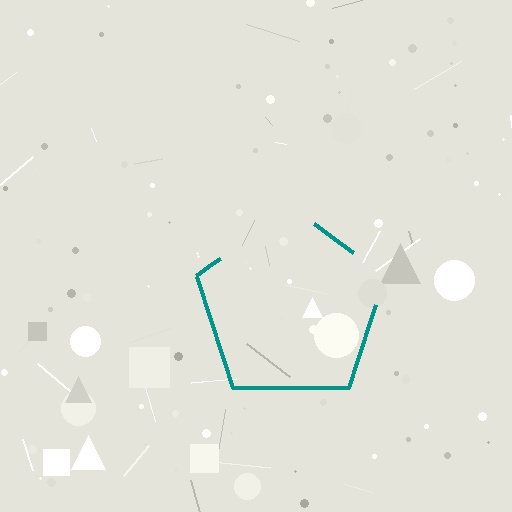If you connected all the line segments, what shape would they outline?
They would outline a pentagon.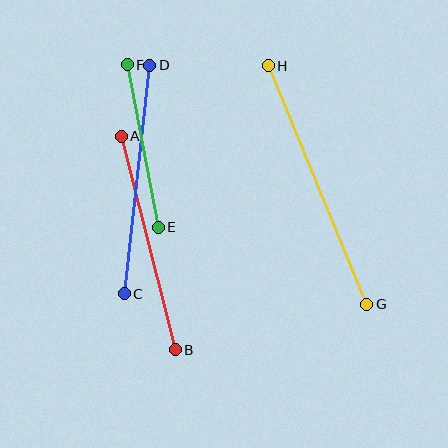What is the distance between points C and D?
The distance is approximately 230 pixels.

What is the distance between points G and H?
The distance is approximately 258 pixels.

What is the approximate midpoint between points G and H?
The midpoint is at approximately (317, 185) pixels.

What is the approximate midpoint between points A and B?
The midpoint is at approximately (148, 243) pixels.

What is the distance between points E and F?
The distance is approximately 165 pixels.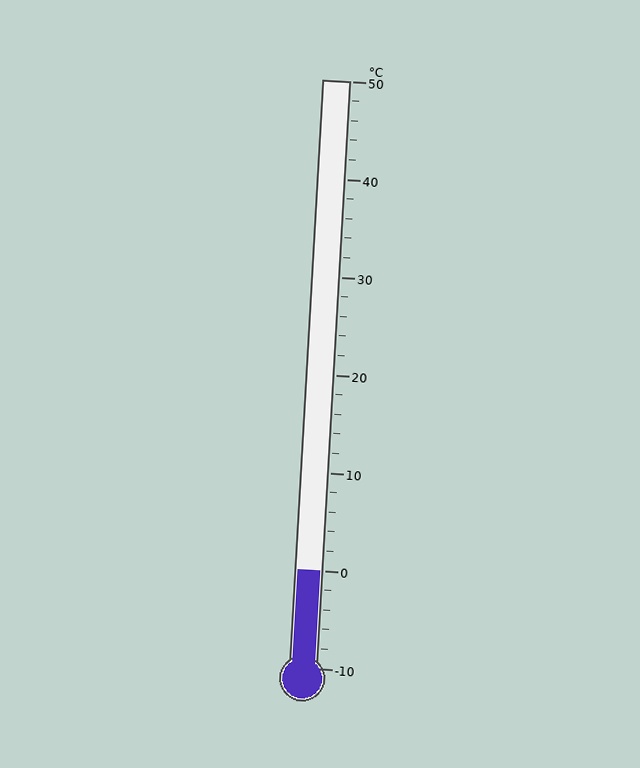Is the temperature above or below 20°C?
The temperature is below 20°C.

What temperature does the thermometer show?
The thermometer shows approximately 0°C.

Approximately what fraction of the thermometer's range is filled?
The thermometer is filled to approximately 15% of its range.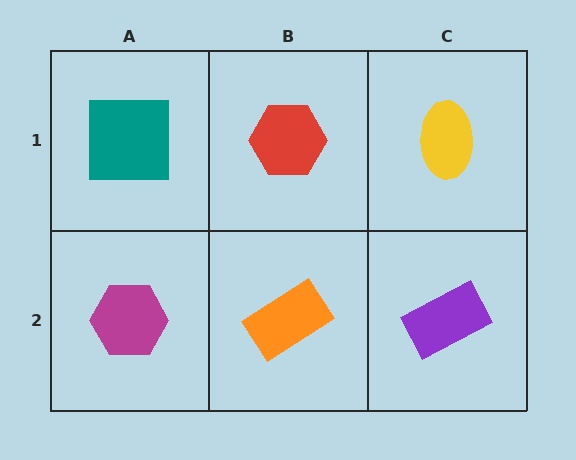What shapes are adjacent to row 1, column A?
A magenta hexagon (row 2, column A), a red hexagon (row 1, column B).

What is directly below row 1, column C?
A purple rectangle.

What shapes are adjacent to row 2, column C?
A yellow ellipse (row 1, column C), an orange rectangle (row 2, column B).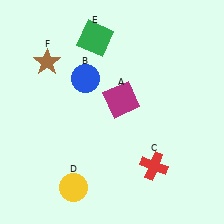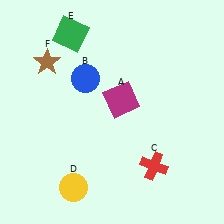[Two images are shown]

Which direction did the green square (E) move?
The green square (E) moved left.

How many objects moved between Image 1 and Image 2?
1 object moved between the two images.